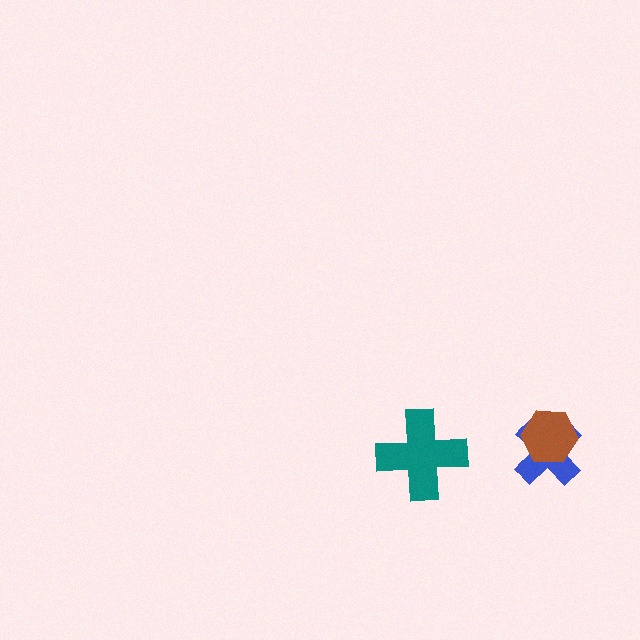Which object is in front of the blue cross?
The brown hexagon is in front of the blue cross.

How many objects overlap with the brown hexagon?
1 object overlaps with the brown hexagon.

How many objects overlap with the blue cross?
1 object overlaps with the blue cross.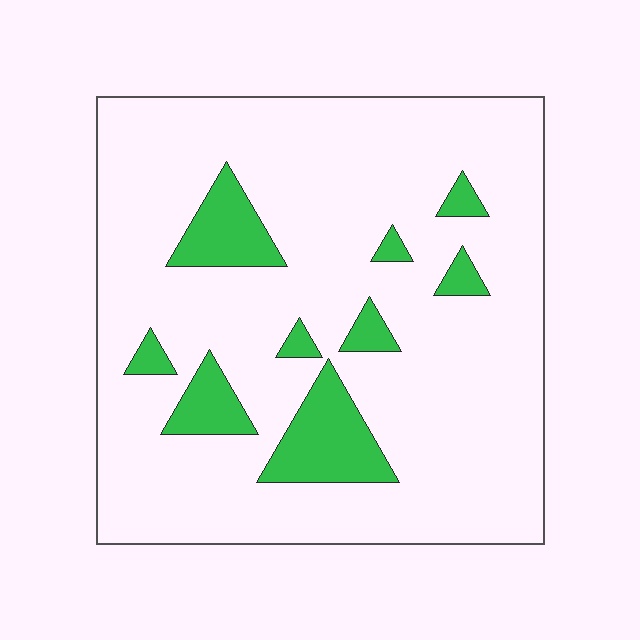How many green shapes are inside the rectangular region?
9.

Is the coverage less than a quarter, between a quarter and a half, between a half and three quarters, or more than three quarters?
Less than a quarter.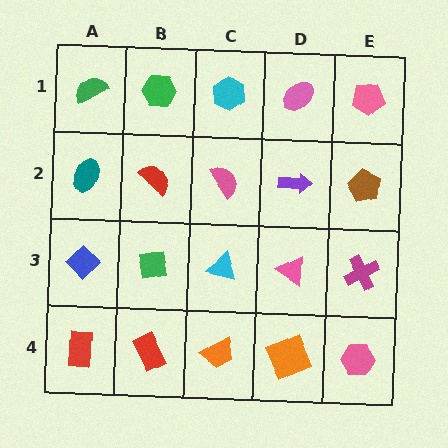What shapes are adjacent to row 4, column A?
A blue diamond (row 3, column A), a red rectangle (row 4, column B).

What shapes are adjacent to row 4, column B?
A green square (row 3, column B), a red rectangle (row 4, column A), an orange trapezoid (row 4, column C).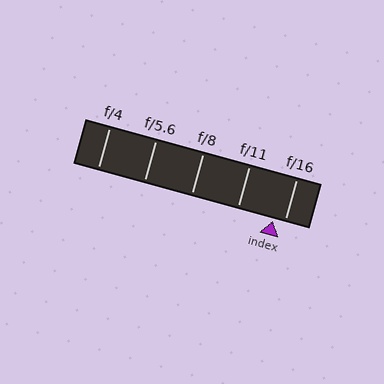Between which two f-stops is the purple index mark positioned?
The index mark is between f/11 and f/16.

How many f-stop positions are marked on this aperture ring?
There are 5 f-stop positions marked.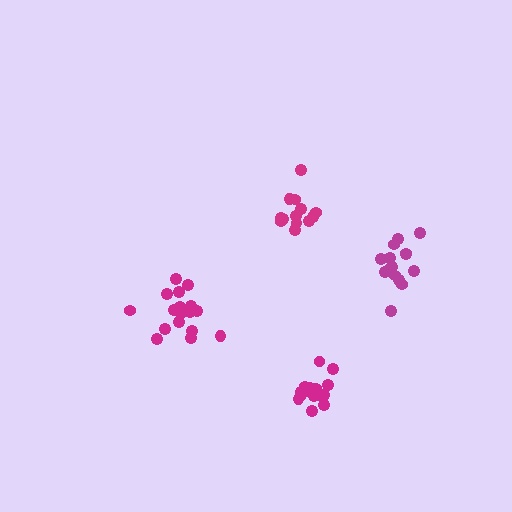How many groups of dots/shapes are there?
There are 4 groups.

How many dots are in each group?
Group 1: 17 dots, Group 2: 16 dots, Group 3: 13 dots, Group 4: 17 dots (63 total).